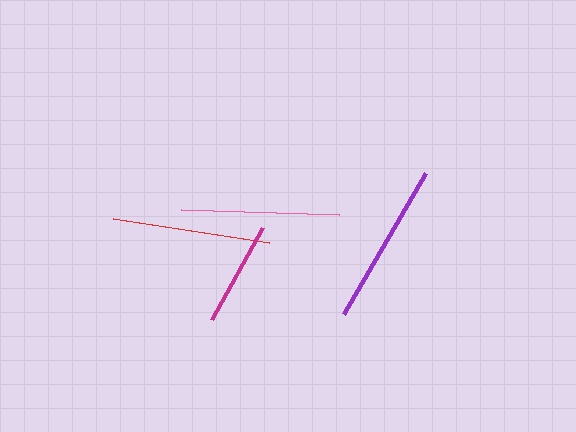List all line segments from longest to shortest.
From longest to shortest: purple, pink, red, magenta.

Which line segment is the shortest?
The magenta line is the shortest at approximately 105 pixels.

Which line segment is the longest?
The purple line is the longest at approximately 163 pixels.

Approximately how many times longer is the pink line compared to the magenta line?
The pink line is approximately 1.5 times the length of the magenta line.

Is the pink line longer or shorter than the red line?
The pink line is longer than the red line.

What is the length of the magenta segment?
The magenta segment is approximately 105 pixels long.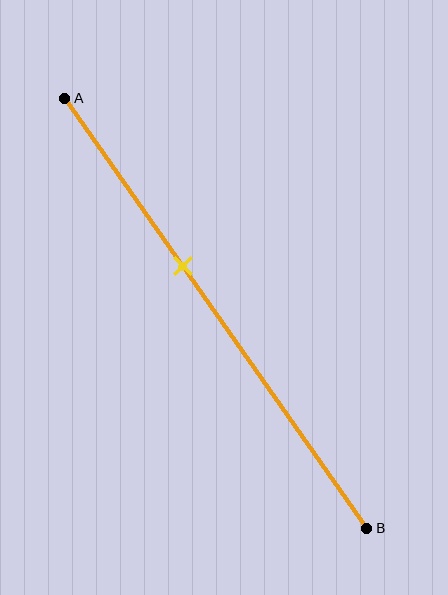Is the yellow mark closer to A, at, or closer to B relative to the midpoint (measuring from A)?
The yellow mark is closer to point A than the midpoint of segment AB.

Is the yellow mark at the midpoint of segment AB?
No, the mark is at about 40% from A, not at the 50% midpoint.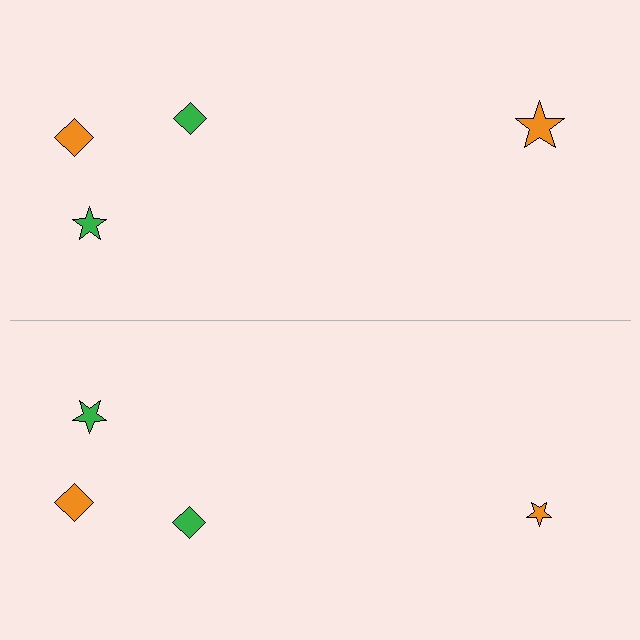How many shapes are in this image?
There are 8 shapes in this image.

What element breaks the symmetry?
The orange star on the bottom side has a different size than its mirror counterpart.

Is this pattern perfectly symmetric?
No, the pattern is not perfectly symmetric. The orange star on the bottom side has a different size than its mirror counterpart.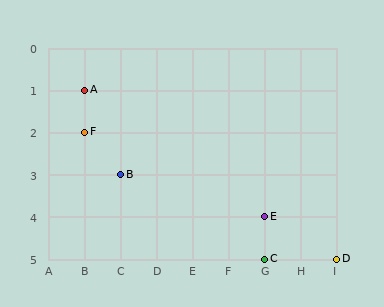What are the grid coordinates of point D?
Point D is at grid coordinates (I, 5).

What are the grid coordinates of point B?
Point B is at grid coordinates (C, 3).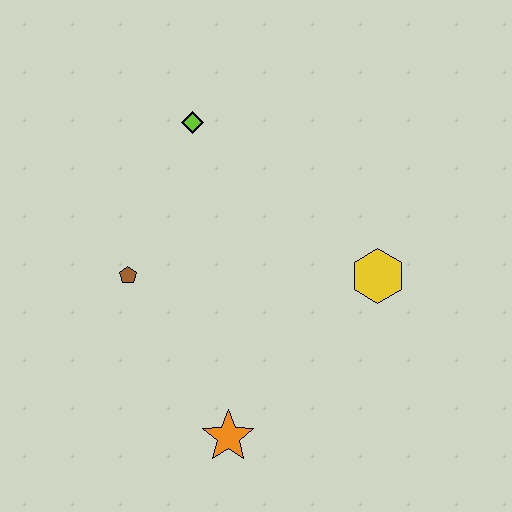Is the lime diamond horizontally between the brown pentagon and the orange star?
Yes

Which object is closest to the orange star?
The brown pentagon is closest to the orange star.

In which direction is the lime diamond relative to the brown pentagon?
The lime diamond is above the brown pentagon.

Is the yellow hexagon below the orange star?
No